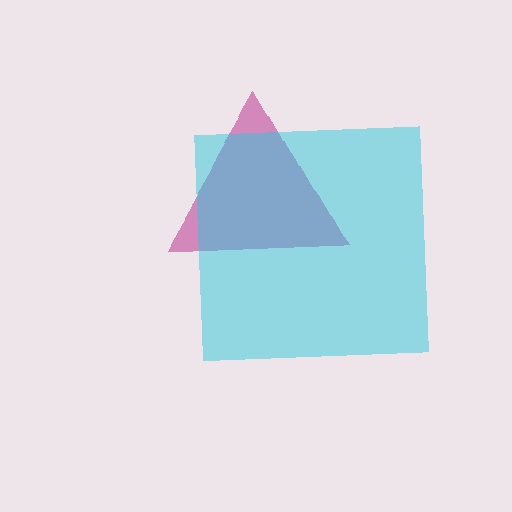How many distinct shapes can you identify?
There are 2 distinct shapes: a magenta triangle, a cyan square.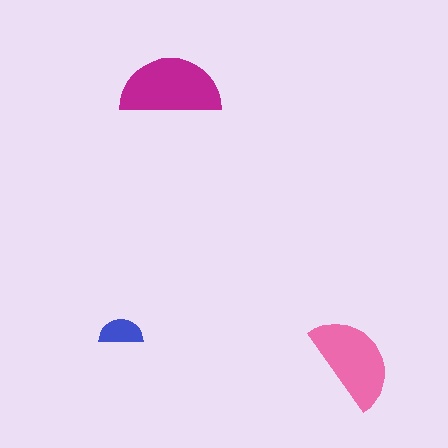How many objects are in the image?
There are 3 objects in the image.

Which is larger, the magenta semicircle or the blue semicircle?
The magenta one.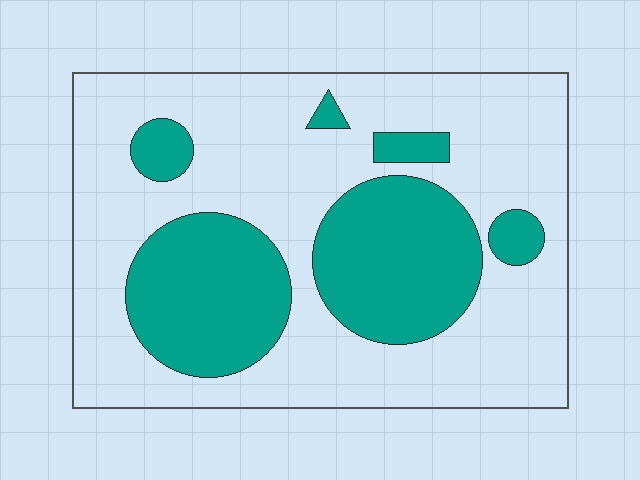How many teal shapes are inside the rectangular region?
6.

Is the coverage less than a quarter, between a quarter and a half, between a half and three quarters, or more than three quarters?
Between a quarter and a half.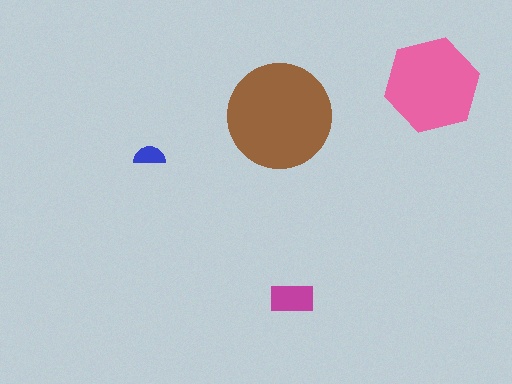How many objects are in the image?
There are 4 objects in the image.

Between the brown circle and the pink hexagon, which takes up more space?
The brown circle.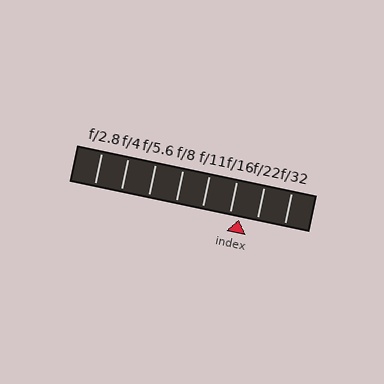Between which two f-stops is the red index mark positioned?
The index mark is between f/16 and f/22.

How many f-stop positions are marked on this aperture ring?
There are 8 f-stop positions marked.